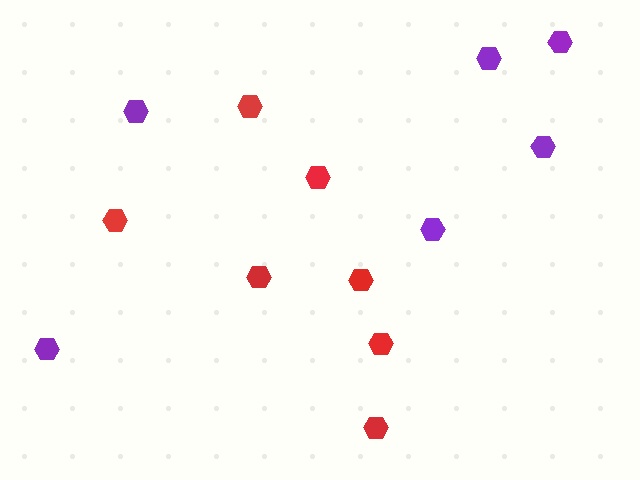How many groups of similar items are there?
There are 2 groups: one group of purple hexagons (6) and one group of red hexagons (7).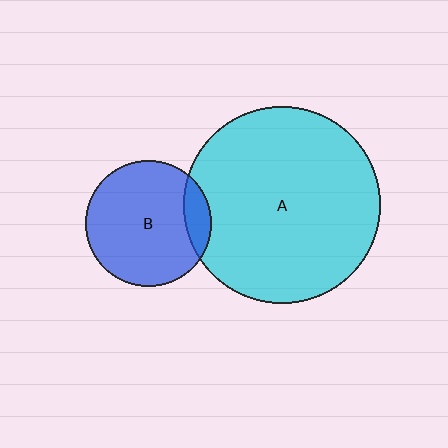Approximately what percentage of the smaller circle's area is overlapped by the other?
Approximately 15%.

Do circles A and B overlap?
Yes.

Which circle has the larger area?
Circle A (cyan).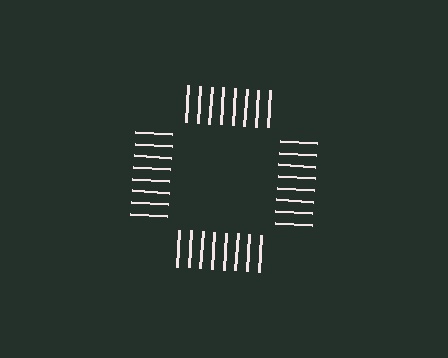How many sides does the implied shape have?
4 sides — the line-ends trace a square.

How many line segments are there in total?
32 — 8 along each of the 4 edges.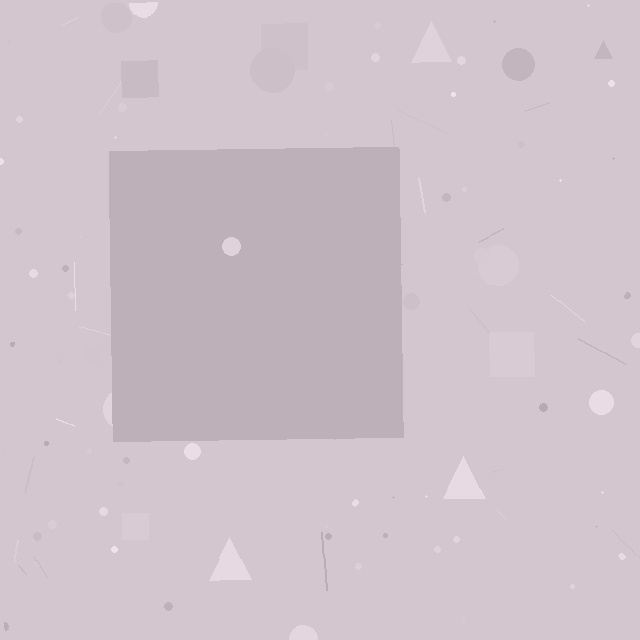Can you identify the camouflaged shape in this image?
The camouflaged shape is a square.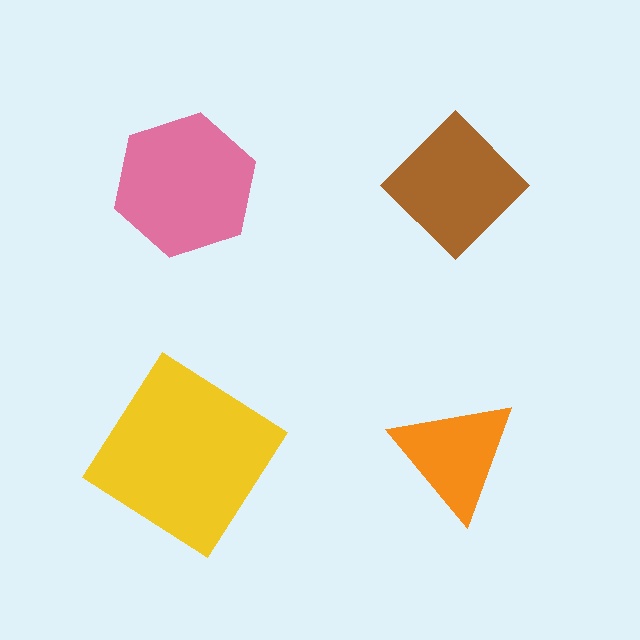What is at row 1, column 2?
A brown diamond.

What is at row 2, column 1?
A yellow diamond.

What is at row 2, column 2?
An orange triangle.